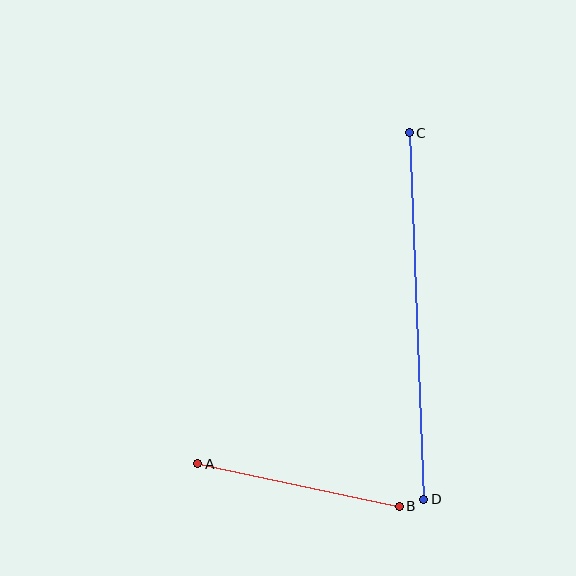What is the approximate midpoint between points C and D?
The midpoint is at approximately (416, 316) pixels.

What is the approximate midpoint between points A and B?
The midpoint is at approximately (298, 485) pixels.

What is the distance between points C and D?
The distance is approximately 367 pixels.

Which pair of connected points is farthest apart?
Points C and D are farthest apart.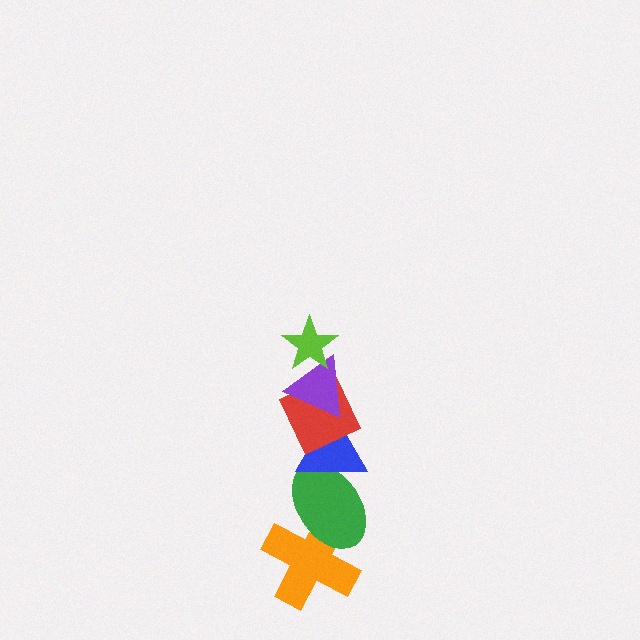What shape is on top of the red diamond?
The purple triangle is on top of the red diamond.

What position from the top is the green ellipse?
The green ellipse is 5th from the top.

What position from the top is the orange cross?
The orange cross is 6th from the top.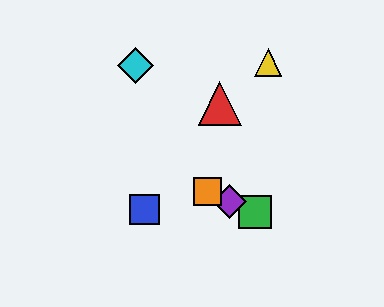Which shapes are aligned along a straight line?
The green square, the purple diamond, the orange square are aligned along a straight line.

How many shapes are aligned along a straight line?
3 shapes (the green square, the purple diamond, the orange square) are aligned along a straight line.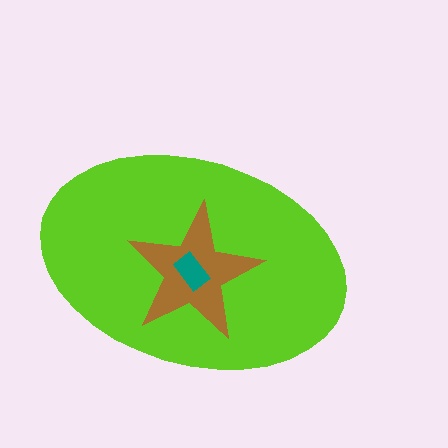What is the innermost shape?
The teal rectangle.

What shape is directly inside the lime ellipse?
The brown star.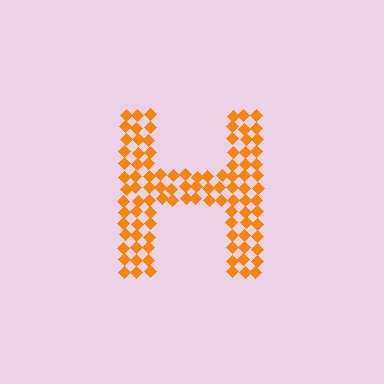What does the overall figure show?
The overall figure shows the letter H.